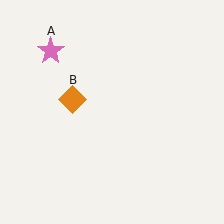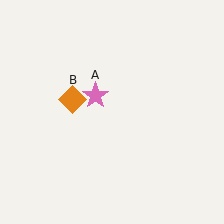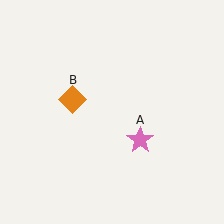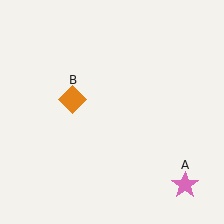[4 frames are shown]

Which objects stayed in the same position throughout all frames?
Orange diamond (object B) remained stationary.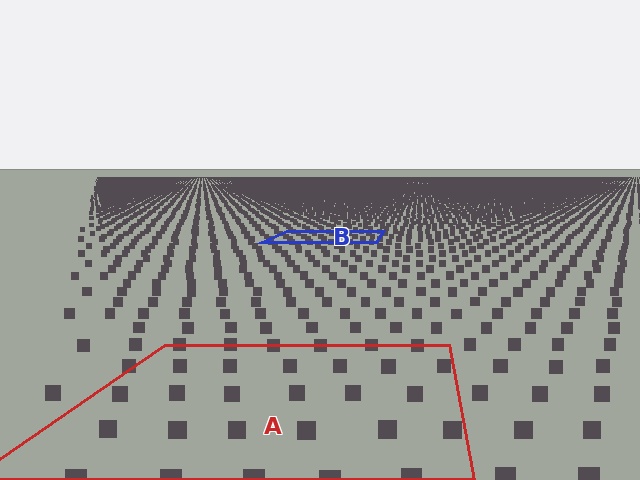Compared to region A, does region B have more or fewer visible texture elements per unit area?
Region B has more texture elements per unit area — they are packed more densely because it is farther away.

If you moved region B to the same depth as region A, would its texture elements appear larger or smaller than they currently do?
They would appear larger. At a closer depth, the same texture elements are projected at a bigger on-screen size.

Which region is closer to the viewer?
Region A is closer. The texture elements there are larger and more spread out.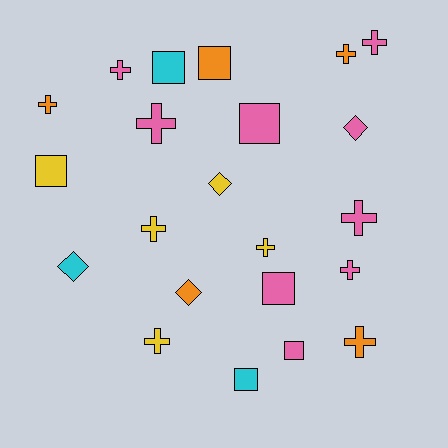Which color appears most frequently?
Pink, with 9 objects.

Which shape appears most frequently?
Cross, with 11 objects.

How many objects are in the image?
There are 22 objects.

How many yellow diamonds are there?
There is 1 yellow diamond.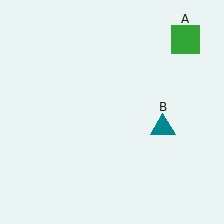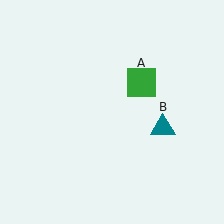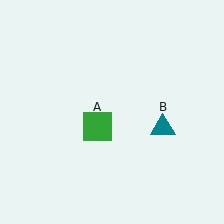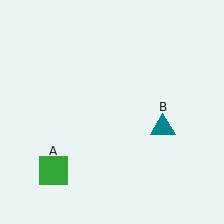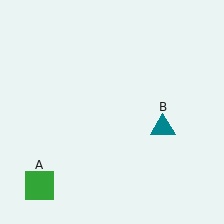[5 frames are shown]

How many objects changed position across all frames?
1 object changed position: green square (object A).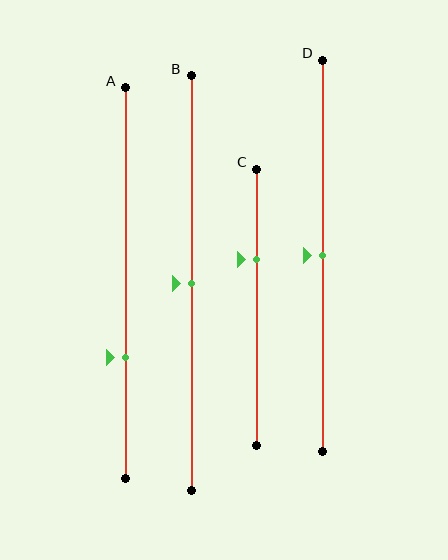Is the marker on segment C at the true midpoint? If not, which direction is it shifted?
No, the marker on segment C is shifted upward by about 17% of the segment length.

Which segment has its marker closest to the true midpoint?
Segment B has its marker closest to the true midpoint.